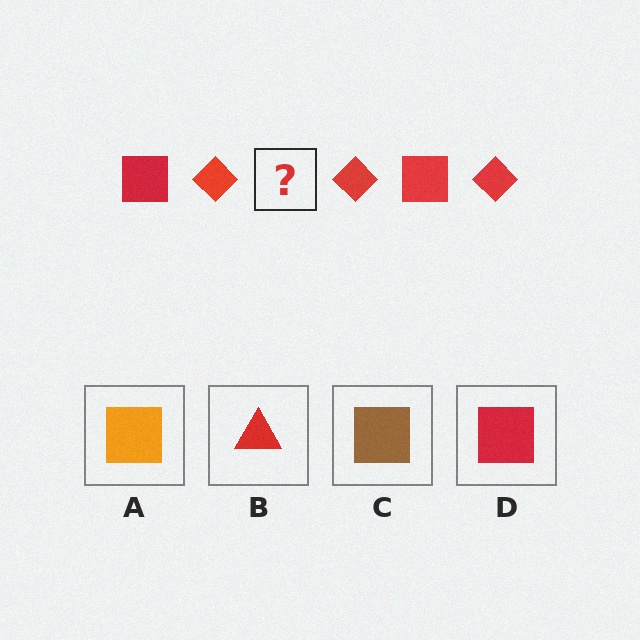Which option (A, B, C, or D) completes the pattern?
D.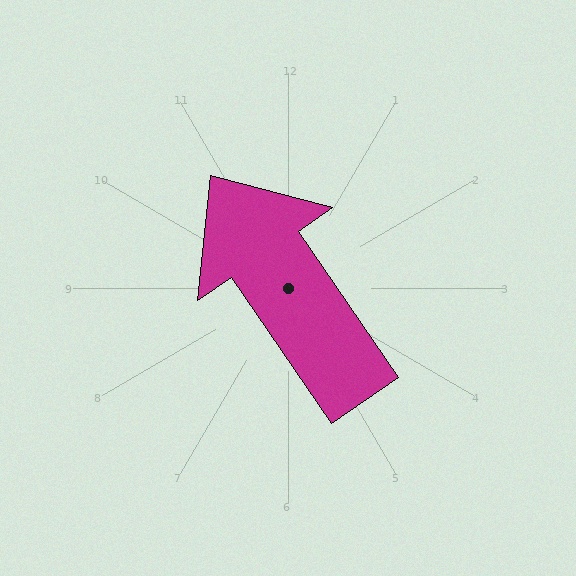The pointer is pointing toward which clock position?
Roughly 11 o'clock.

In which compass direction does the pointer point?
Northwest.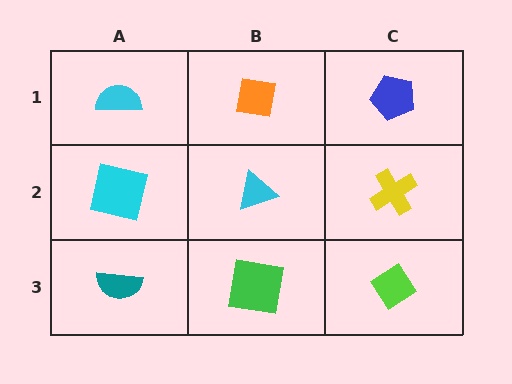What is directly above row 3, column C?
A yellow cross.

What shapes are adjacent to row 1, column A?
A cyan square (row 2, column A), an orange square (row 1, column B).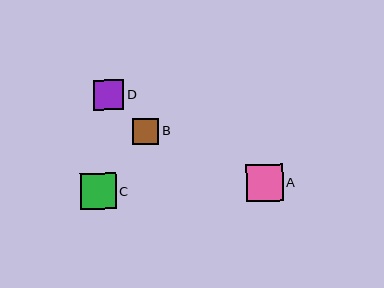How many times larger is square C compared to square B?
Square C is approximately 1.4 times the size of square B.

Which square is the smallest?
Square B is the smallest with a size of approximately 26 pixels.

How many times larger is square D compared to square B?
Square D is approximately 1.2 times the size of square B.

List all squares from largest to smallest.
From largest to smallest: A, C, D, B.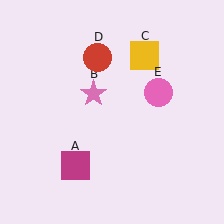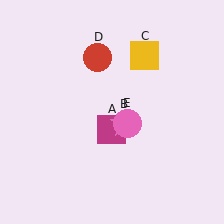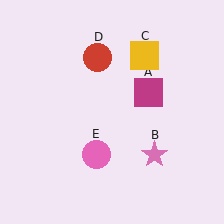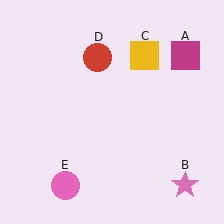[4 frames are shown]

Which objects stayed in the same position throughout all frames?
Yellow square (object C) and red circle (object D) remained stationary.